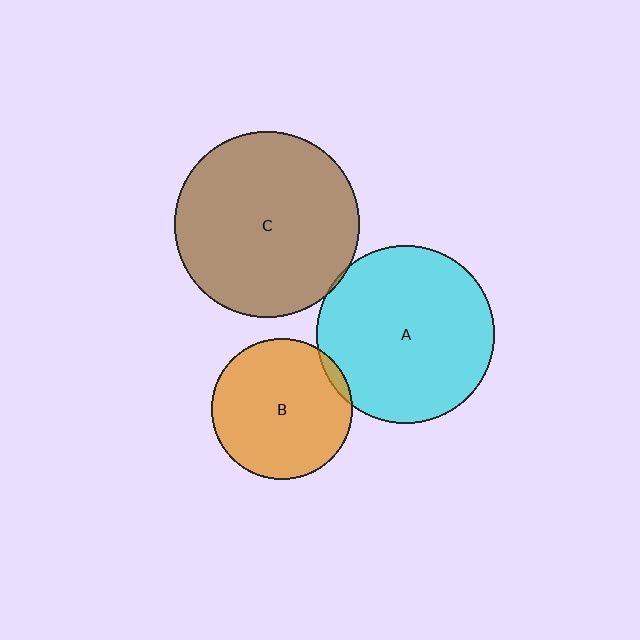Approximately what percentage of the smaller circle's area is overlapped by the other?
Approximately 5%.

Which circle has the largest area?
Circle C (brown).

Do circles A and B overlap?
Yes.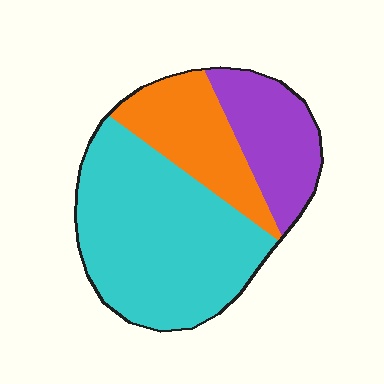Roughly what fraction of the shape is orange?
Orange takes up about one quarter (1/4) of the shape.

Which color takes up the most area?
Cyan, at roughly 55%.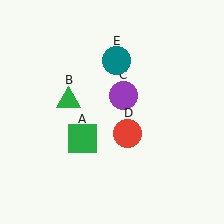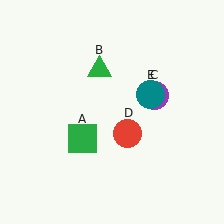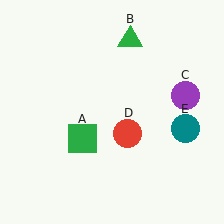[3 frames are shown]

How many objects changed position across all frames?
3 objects changed position: green triangle (object B), purple circle (object C), teal circle (object E).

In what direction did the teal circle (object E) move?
The teal circle (object E) moved down and to the right.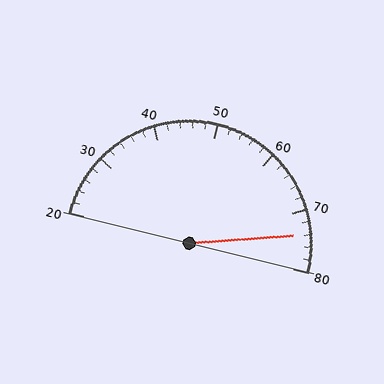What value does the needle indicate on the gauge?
The needle indicates approximately 74.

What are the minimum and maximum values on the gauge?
The gauge ranges from 20 to 80.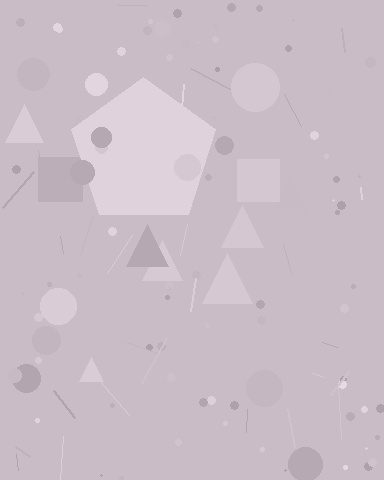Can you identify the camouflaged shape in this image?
The camouflaged shape is a pentagon.